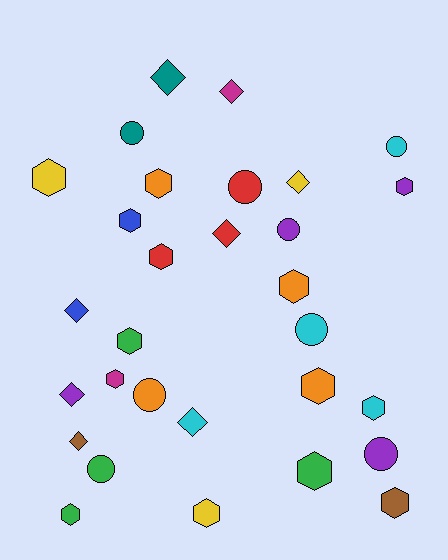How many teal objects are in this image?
There are 2 teal objects.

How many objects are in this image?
There are 30 objects.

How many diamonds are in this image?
There are 8 diamonds.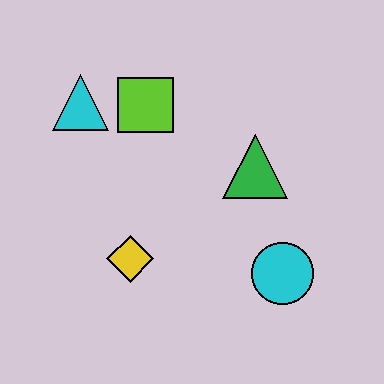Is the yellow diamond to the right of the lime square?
No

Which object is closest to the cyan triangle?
The lime square is closest to the cyan triangle.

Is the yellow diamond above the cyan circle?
Yes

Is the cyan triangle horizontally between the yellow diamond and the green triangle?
No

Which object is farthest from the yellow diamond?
The cyan triangle is farthest from the yellow diamond.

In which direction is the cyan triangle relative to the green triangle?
The cyan triangle is to the left of the green triangle.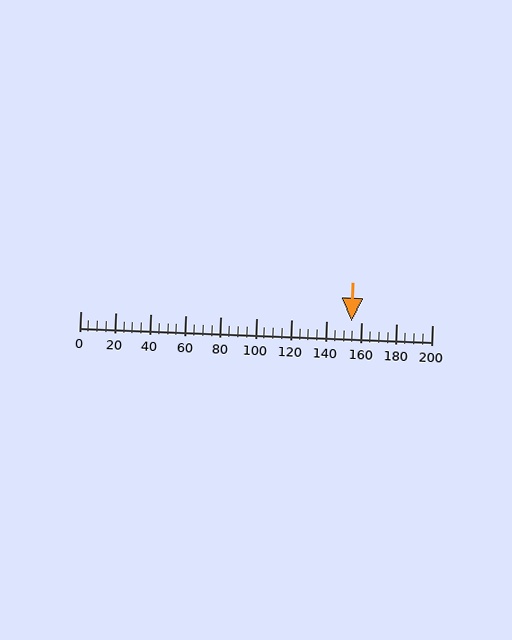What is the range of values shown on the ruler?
The ruler shows values from 0 to 200.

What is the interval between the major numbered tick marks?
The major tick marks are spaced 20 units apart.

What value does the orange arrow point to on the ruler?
The orange arrow points to approximately 154.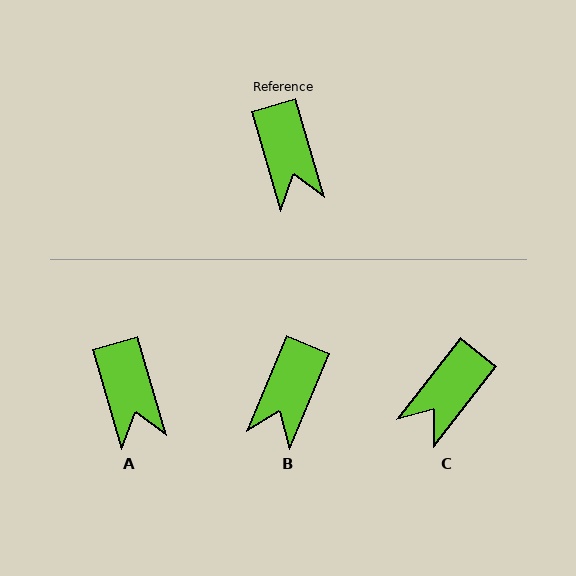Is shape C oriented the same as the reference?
No, it is off by about 54 degrees.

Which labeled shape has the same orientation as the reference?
A.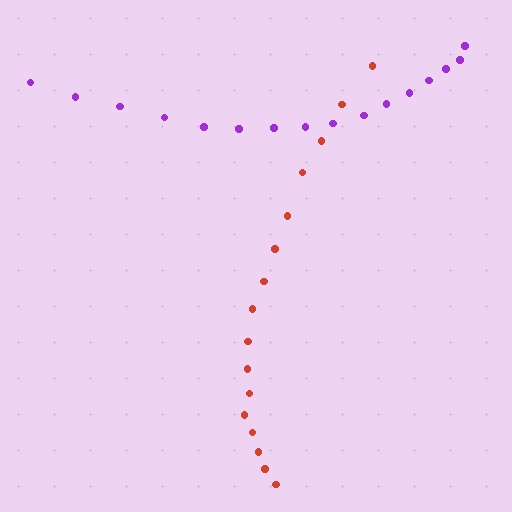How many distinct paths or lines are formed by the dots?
There are 2 distinct paths.